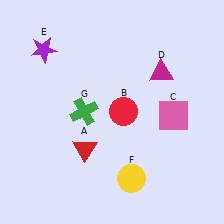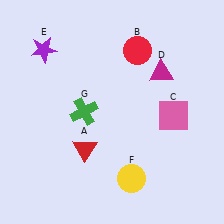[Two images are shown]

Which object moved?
The red circle (B) moved up.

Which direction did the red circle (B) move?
The red circle (B) moved up.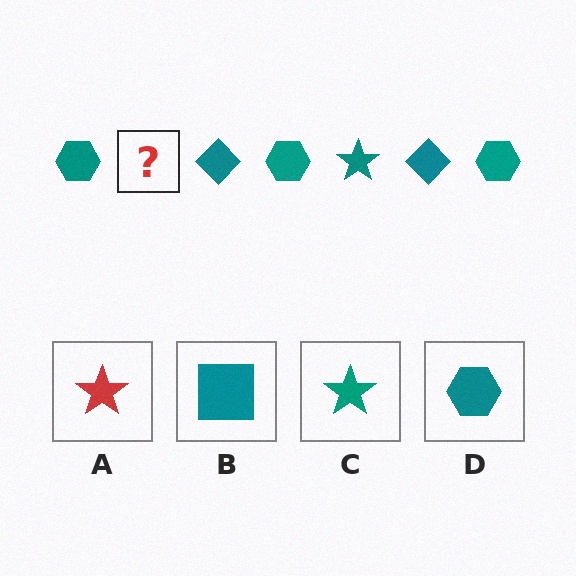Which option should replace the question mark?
Option C.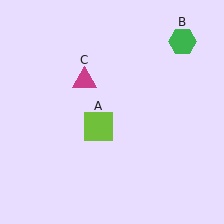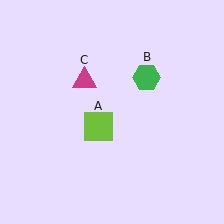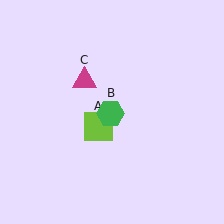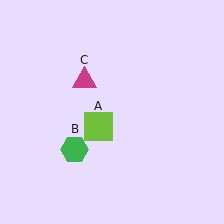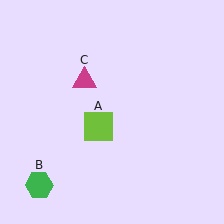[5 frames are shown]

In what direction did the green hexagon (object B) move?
The green hexagon (object B) moved down and to the left.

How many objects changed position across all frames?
1 object changed position: green hexagon (object B).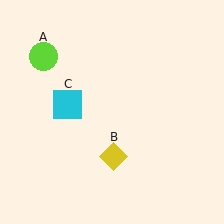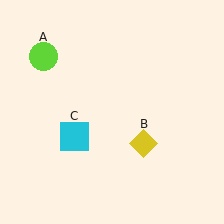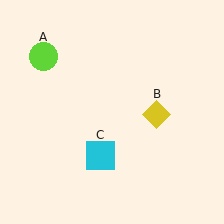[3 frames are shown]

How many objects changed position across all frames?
2 objects changed position: yellow diamond (object B), cyan square (object C).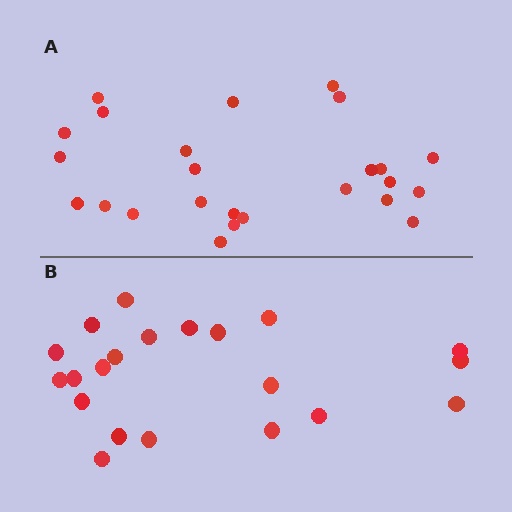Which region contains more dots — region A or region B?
Region A (the top region) has more dots.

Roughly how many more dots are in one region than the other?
Region A has about 4 more dots than region B.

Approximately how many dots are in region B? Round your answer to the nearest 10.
About 20 dots. (The exact count is 21, which rounds to 20.)